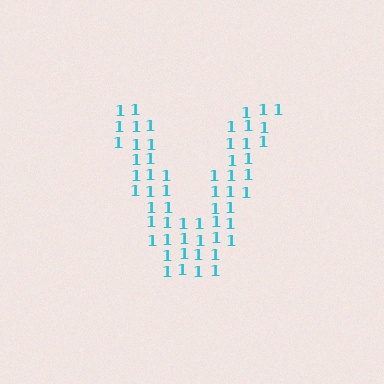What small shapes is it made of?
It is made of small digit 1's.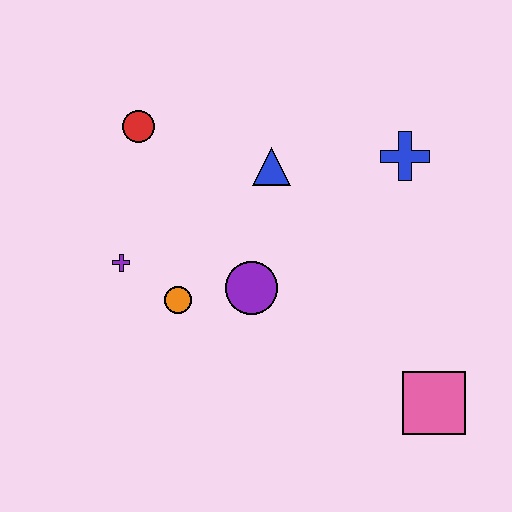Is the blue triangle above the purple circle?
Yes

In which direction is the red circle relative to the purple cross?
The red circle is above the purple cross.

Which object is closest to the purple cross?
The orange circle is closest to the purple cross.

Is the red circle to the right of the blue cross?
No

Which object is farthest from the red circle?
The pink square is farthest from the red circle.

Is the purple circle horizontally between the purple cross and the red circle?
No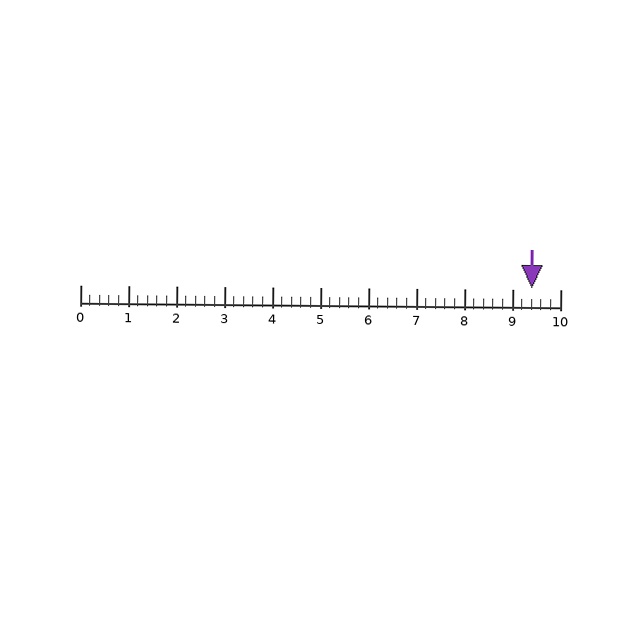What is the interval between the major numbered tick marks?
The major tick marks are spaced 1 units apart.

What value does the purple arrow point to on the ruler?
The purple arrow points to approximately 9.4.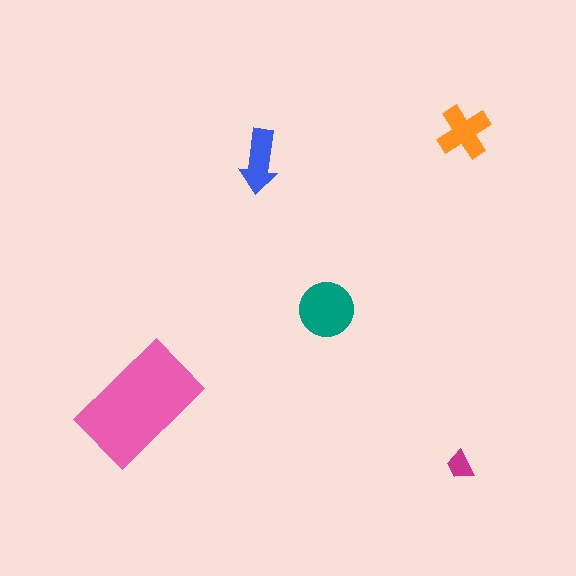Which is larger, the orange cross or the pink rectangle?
The pink rectangle.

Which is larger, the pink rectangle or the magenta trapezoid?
The pink rectangle.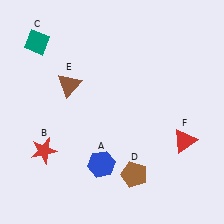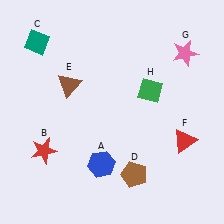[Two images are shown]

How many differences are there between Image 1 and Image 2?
There are 2 differences between the two images.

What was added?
A pink star (G), a green diamond (H) were added in Image 2.